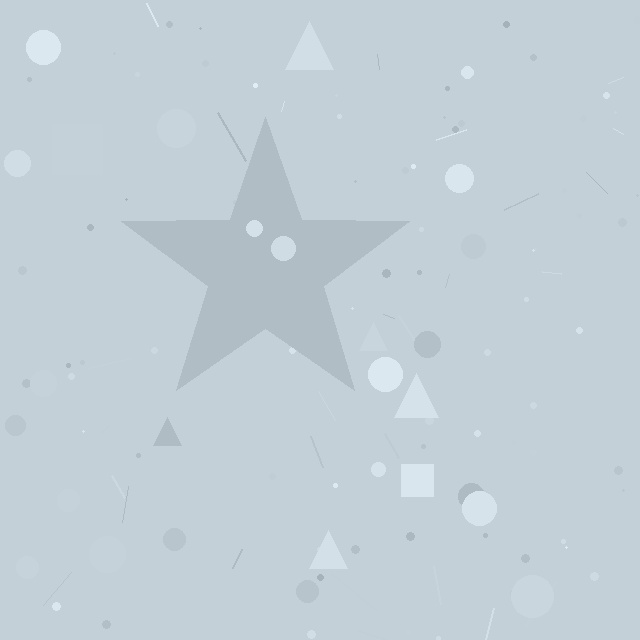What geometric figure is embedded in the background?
A star is embedded in the background.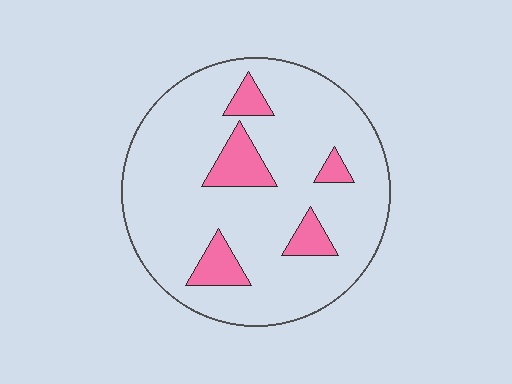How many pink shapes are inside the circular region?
5.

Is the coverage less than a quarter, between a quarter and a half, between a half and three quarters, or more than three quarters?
Less than a quarter.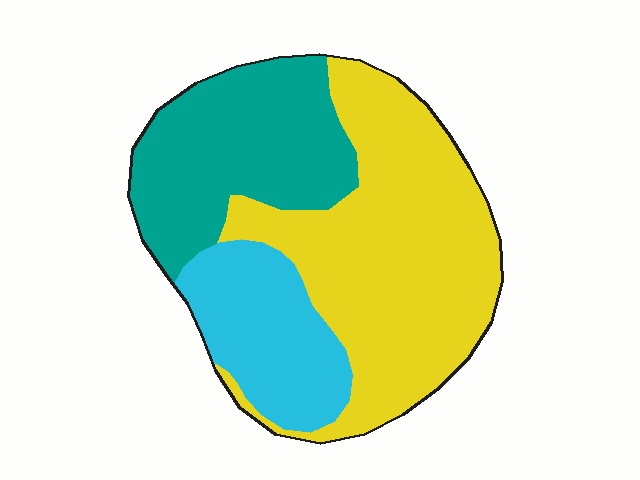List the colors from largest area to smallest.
From largest to smallest: yellow, teal, cyan.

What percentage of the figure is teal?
Teal covers 30% of the figure.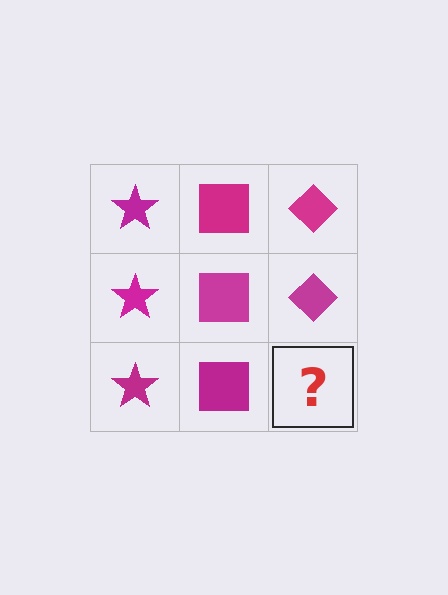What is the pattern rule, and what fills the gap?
The rule is that each column has a consistent shape. The gap should be filled with a magenta diamond.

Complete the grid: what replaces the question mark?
The question mark should be replaced with a magenta diamond.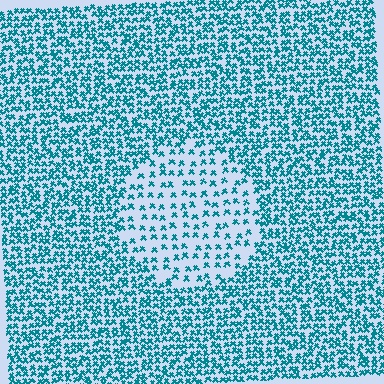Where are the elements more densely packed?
The elements are more densely packed outside the circle boundary.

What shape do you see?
I see a circle.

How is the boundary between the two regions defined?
The boundary is defined by a change in element density (approximately 2.3x ratio). All elements are the same color, size, and shape.